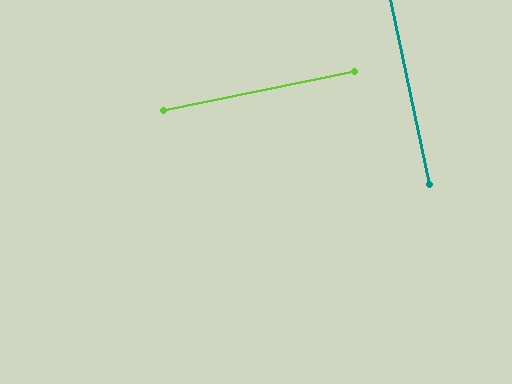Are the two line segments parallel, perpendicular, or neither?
Perpendicular — they meet at approximately 90°.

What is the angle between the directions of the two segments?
Approximately 90 degrees.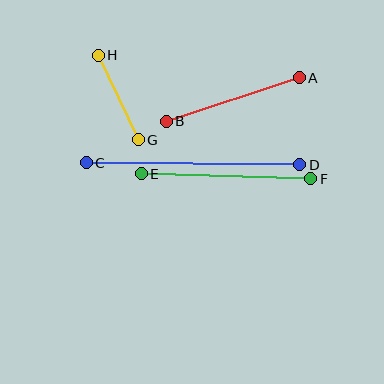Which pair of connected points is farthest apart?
Points C and D are farthest apart.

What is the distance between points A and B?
The distance is approximately 140 pixels.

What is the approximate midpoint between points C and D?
The midpoint is at approximately (193, 164) pixels.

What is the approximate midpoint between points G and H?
The midpoint is at approximately (118, 97) pixels.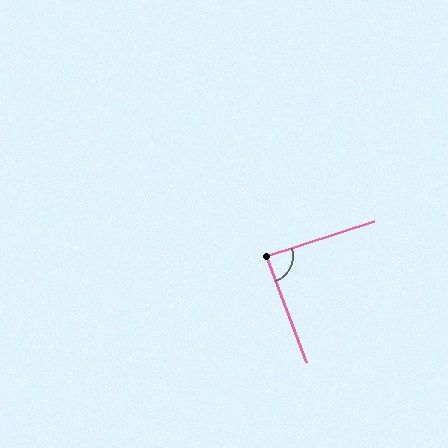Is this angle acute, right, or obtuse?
It is approximately a right angle.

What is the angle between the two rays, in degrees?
Approximately 86 degrees.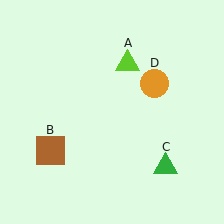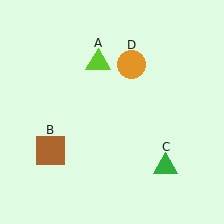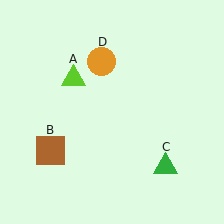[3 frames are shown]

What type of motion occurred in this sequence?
The lime triangle (object A), orange circle (object D) rotated counterclockwise around the center of the scene.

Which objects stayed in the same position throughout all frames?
Brown square (object B) and green triangle (object C) remained stationary.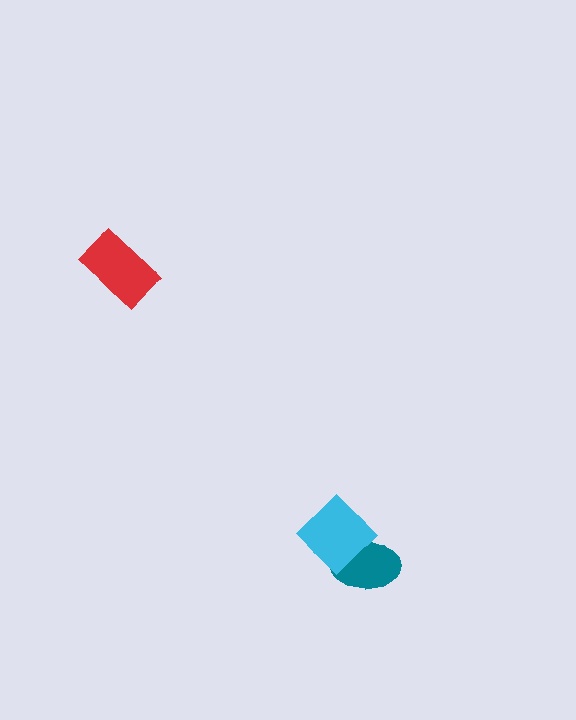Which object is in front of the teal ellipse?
The cyan diamond is in front of the teal ellipse.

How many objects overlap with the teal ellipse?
1 object overlaps with the teal ellipse.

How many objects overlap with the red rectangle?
0 objects overlap with the red rectangle.